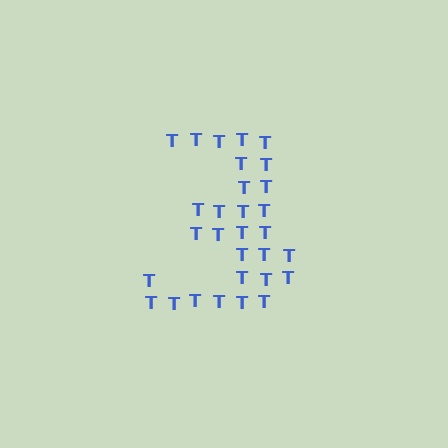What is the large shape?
The large shape is the digit 3.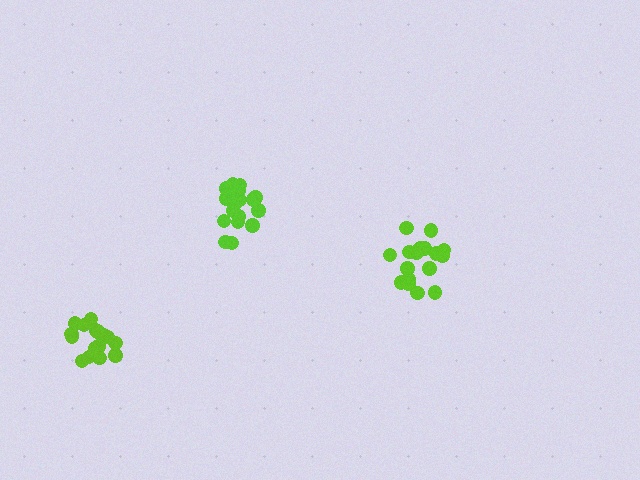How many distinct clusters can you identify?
There are 3 distinct clusters.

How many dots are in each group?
Group 1: 18 dots, Group 2: 18 dots, Group 3: 16 dots (52 total).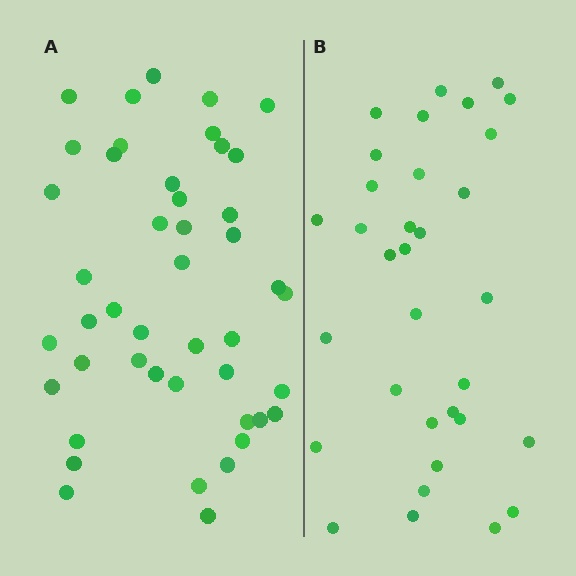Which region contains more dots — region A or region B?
Region A (the left region) has more dots.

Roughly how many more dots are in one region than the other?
Region A has roughly 12 or so more dots than region B.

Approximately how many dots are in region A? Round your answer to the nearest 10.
About 40 dots. (The exact count is 45, which rounds to 40.)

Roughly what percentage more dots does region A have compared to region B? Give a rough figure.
About 35% more.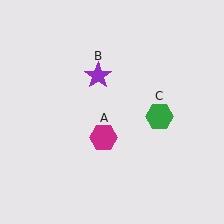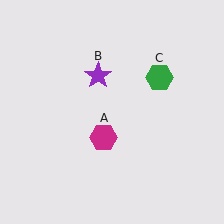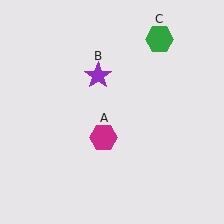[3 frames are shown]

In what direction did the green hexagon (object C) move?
The green hexagon (object C) moved up.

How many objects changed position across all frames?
1 object changed position: green hexagon (object C).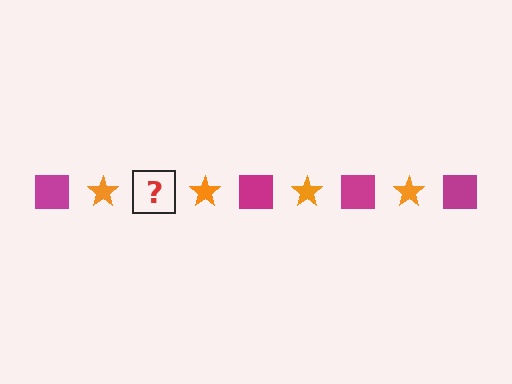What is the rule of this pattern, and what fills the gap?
The rule is that the pattern alternates between magenta square and orange star. The gap should be filled with a magenta square.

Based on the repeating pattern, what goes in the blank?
The blank should be a magenta square.